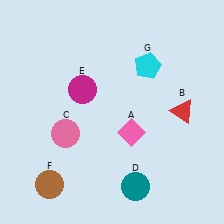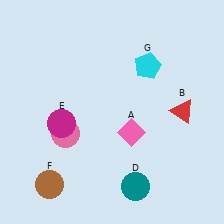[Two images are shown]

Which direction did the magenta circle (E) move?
The magenta circle (E) moved down.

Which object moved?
The magenta circle (E) moved down.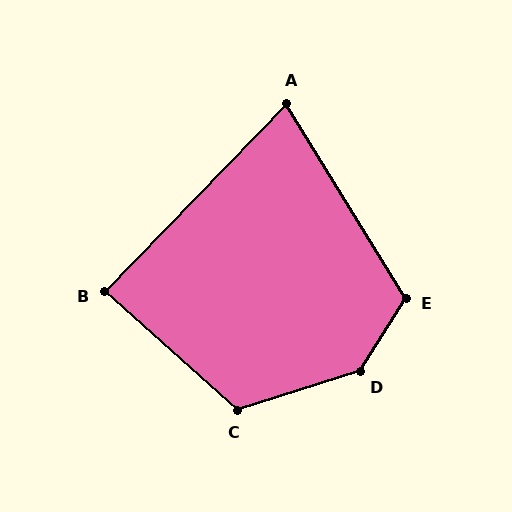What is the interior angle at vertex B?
Approximately 88 degrees (approximately right).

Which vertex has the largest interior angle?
D, at approximately 139 degrees.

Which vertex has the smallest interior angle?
A, at approximately 76 degrees.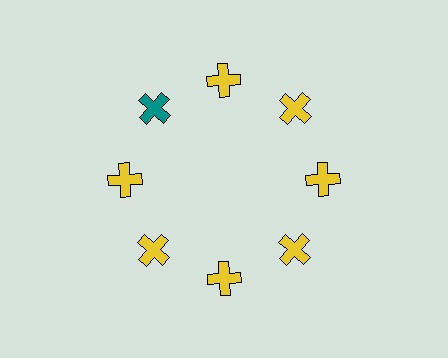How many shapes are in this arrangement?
There are 8 shapes arranged in a ring pattern.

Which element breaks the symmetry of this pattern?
The teal cross at roughly the 10 o'clock position breaks the symmetry. All other shapes are yellow crosses.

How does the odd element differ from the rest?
It has a different color: teal instead of yellow.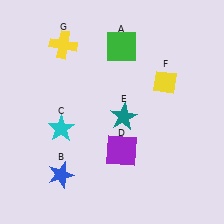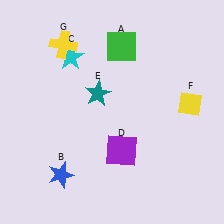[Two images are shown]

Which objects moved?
The objects that moved are: the cyan star (C), the teal star (E), the yellow diamond (F).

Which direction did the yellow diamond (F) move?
The yellow diamond (F) moved right.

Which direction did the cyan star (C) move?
The cyan star (C) moved up.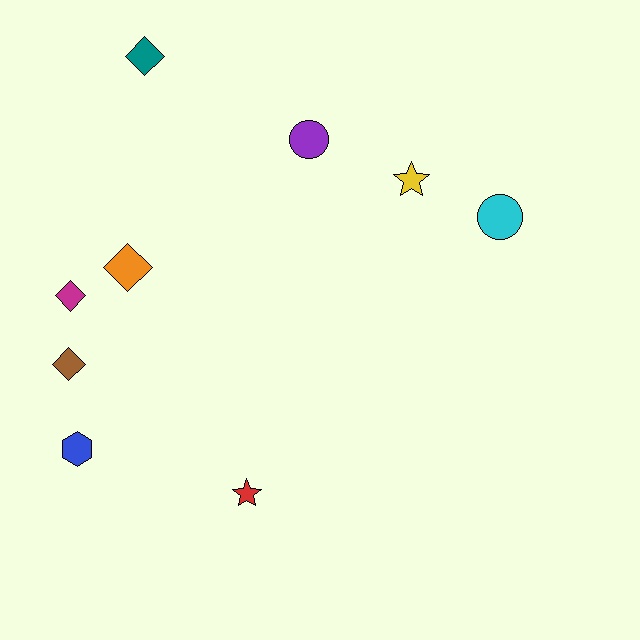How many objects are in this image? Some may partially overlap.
There are 9 objects.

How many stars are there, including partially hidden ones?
There are 2 stars.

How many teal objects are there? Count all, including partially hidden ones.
There is 1 teal object.